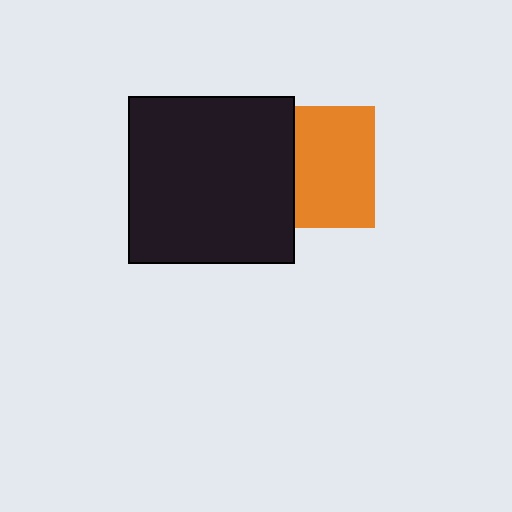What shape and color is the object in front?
The object in front is a black square.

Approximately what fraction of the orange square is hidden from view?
Roughly 35% of the orange square is hidden behind the black square.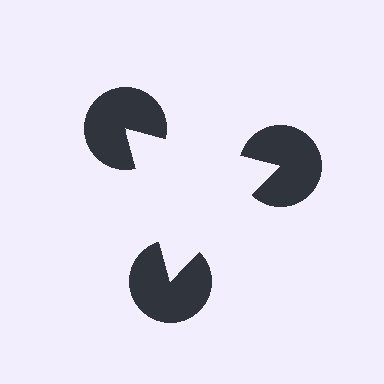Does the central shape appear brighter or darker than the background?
It typically appears slightly brighter than the background, even though no actual brightness change is drawn.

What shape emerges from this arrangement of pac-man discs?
An illusory triangle — its edges are inferred from the aligned wedge cuts in the pac-man discs, not physically drawn.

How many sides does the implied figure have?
3 sides.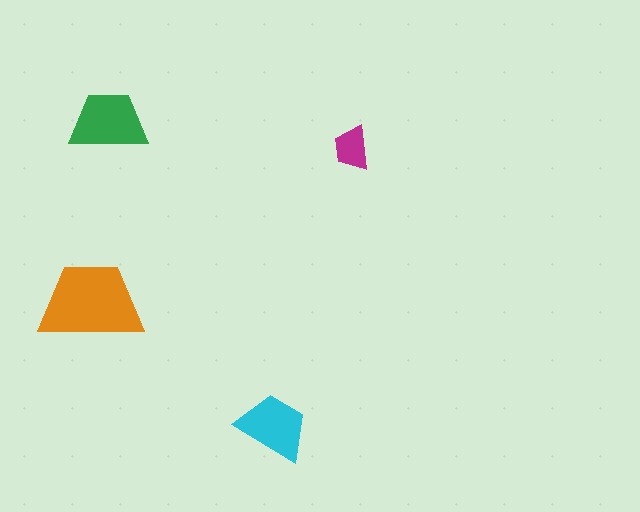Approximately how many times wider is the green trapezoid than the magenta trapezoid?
About 2 times wider.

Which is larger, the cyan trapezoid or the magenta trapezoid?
The cyan one.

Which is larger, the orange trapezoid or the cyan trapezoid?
The orange one.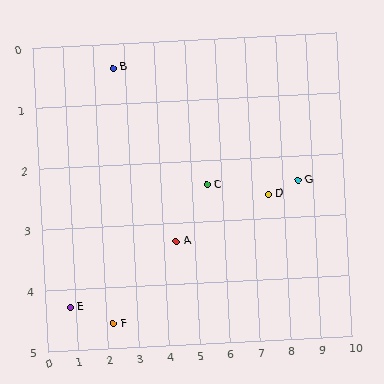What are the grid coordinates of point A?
Point A is at approximately (4.4, 3.3).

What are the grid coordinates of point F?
Point F is at approximately (2.2, 4.6).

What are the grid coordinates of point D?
Point D is at approximately (7.5, 2.6).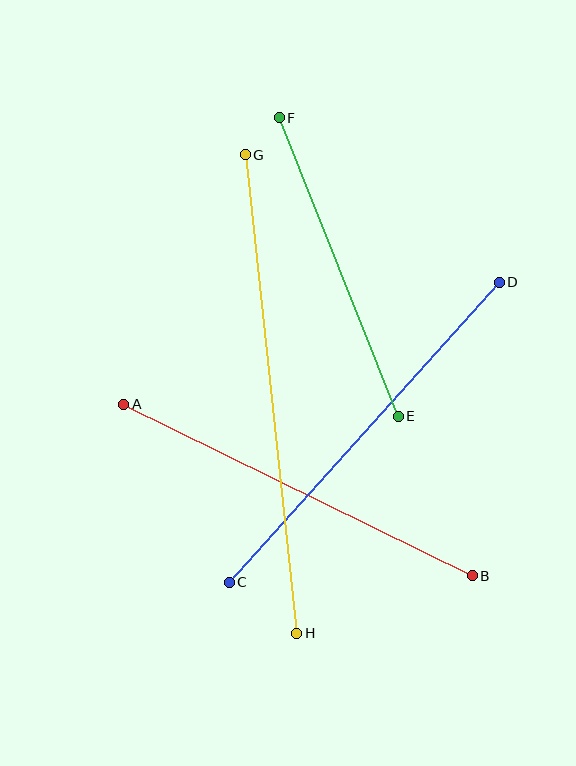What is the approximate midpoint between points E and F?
The midpoint is at approximately (339, 267) pixels.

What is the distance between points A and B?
The distance is approximately 388 pixels.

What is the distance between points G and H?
The distance is approximately 481 pixels.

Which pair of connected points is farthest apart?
Points G and H are farthest apart.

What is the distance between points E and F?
The distance is approximately 321 pixels.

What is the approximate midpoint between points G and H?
The midpoint is at approximately (271, 394) pixels.